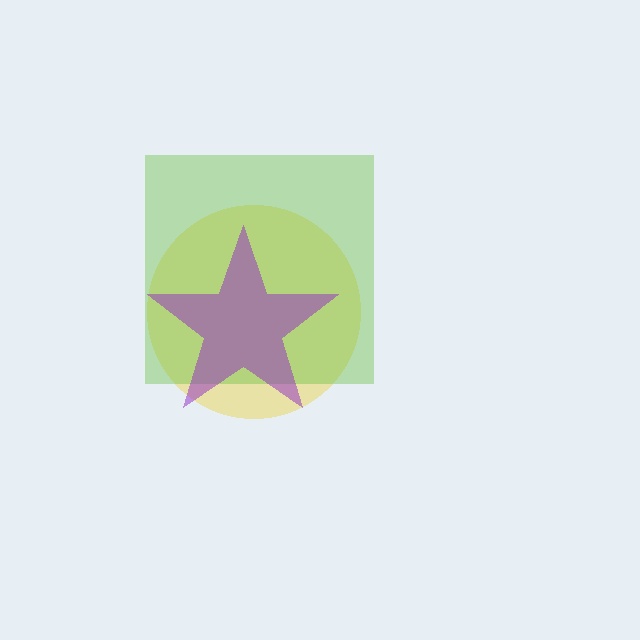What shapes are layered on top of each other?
The layered shapes are: a yellow circle, a lime square, a purple star.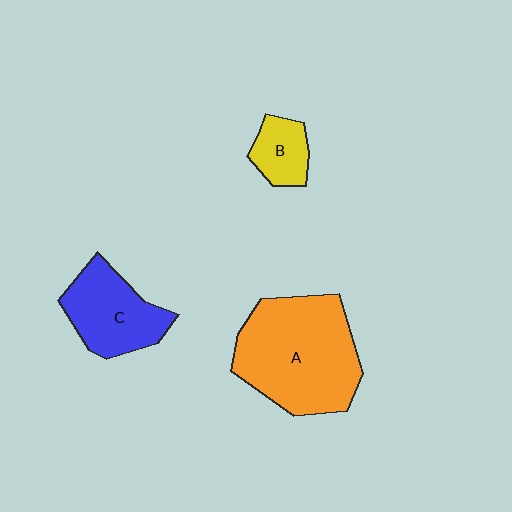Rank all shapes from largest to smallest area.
From largest to smallest: A (orange), C (blue), B (yellow).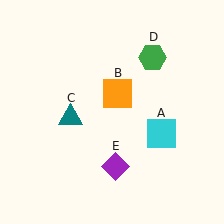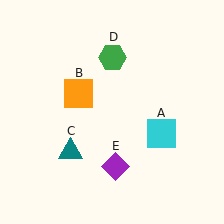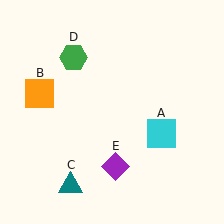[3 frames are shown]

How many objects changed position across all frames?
3 objects changed position: orange square (object B), teal triangle (object C), green hexagon (object D).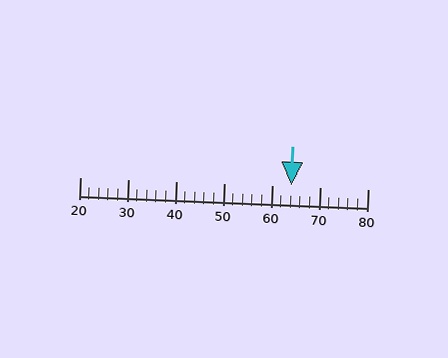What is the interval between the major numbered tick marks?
The major tick marks are spaced 10 units apart.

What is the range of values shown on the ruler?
The ruler shows values from 20 to 80.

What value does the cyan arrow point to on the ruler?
The cyan arrow points to approximately 64.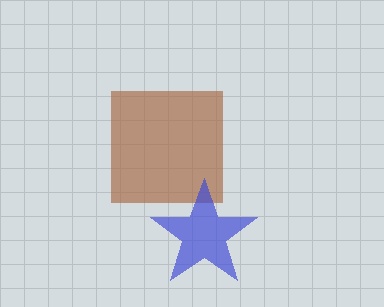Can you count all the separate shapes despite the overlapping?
Yes, there are 2 separate shapes.